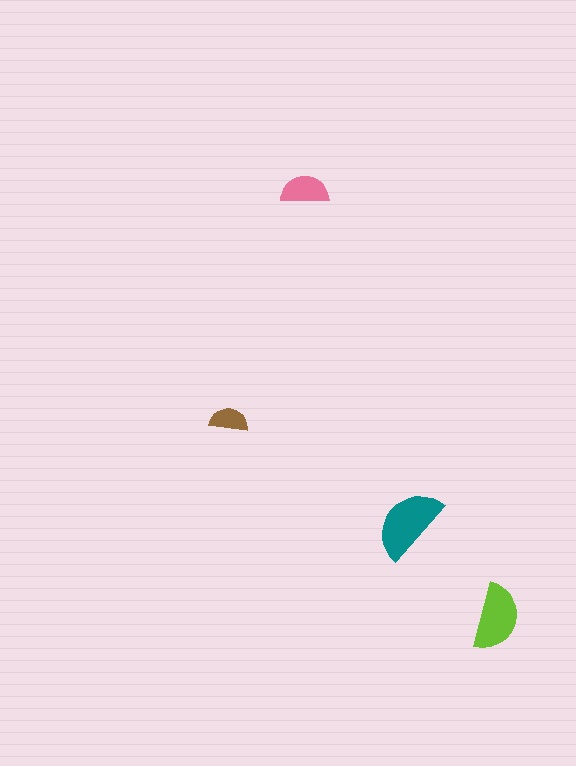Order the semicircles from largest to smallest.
the teal one, the lime one, the pink one, the brown one.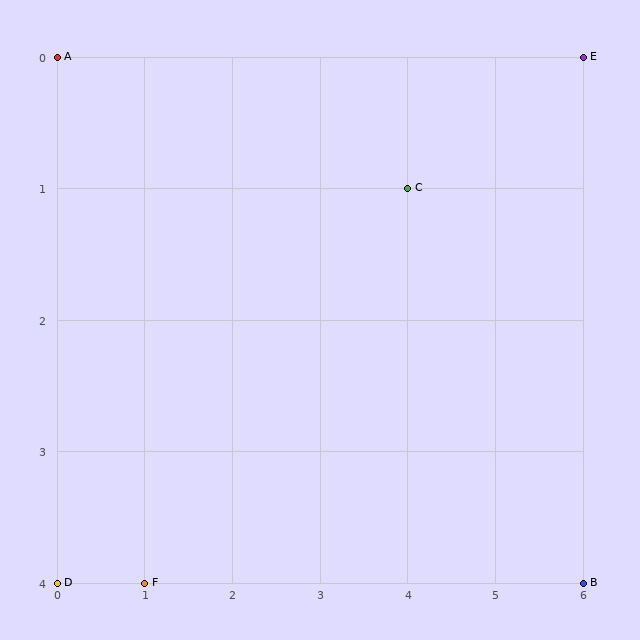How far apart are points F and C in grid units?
Points F and C are 3 columns and 3 rows apart (about 4.2 grid units diagonally).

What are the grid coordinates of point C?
Point C is at grid coordinates (4, 1).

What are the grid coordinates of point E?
Point E is at grid coordinates (6, 0).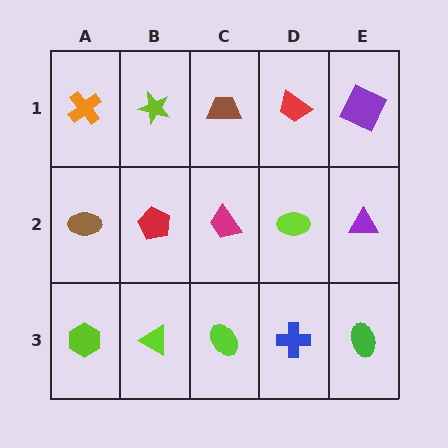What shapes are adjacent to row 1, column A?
A brown ellipse (row 2, column A), a lime star (row 1, column B).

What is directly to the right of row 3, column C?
A blue cross.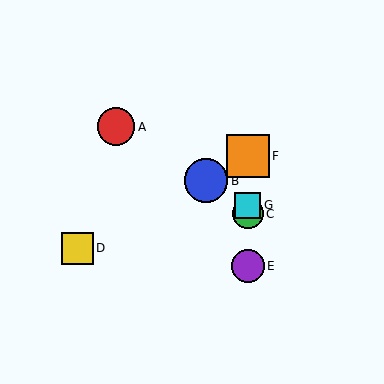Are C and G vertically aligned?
Yes, both are at x≈248.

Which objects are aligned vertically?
Objects C, E, F, G are aligned vertically.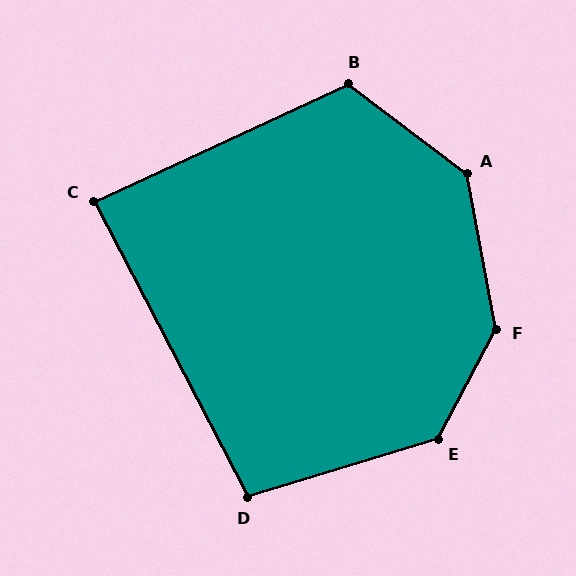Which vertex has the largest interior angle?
F, at approximately 141 degrees.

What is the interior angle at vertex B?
Approximately 118 degrees (obtuse).